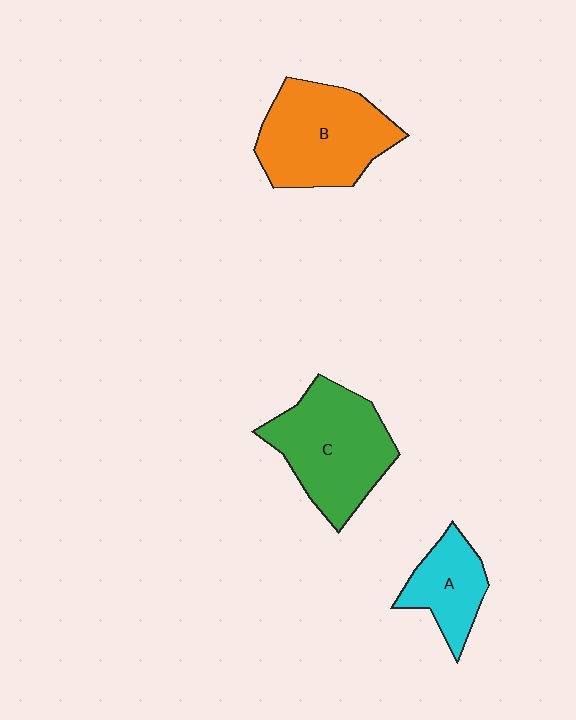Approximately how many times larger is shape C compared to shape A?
Approximately 1.9 times.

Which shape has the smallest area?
Shape A (cyan).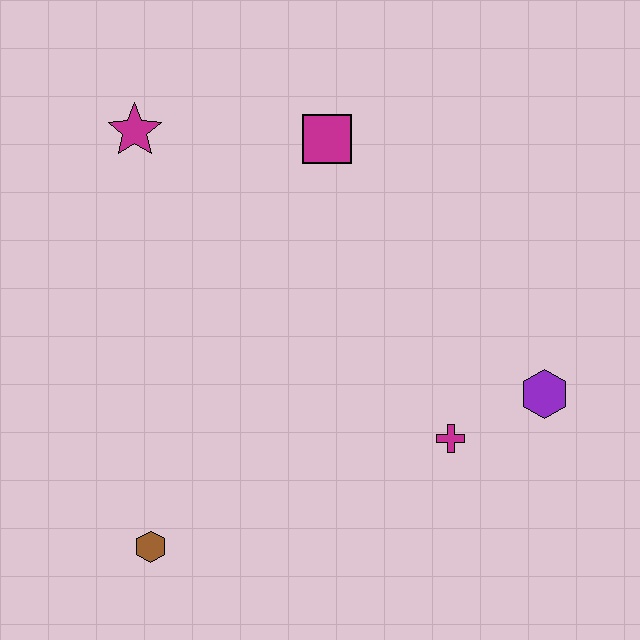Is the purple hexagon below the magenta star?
Yes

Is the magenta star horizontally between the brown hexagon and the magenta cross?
No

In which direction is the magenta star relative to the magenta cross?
The magenta star is to the left of the magenta cross.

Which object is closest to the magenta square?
The magenta star is closest to the magenta square.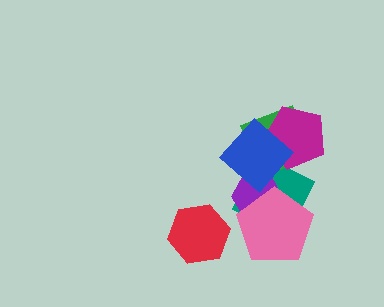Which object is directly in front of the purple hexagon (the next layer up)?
The pink pentagon is directly in front of the purple hexagon.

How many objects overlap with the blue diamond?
4 objects overlap with the blue diamond.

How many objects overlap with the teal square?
3 objects overlap with the teal square.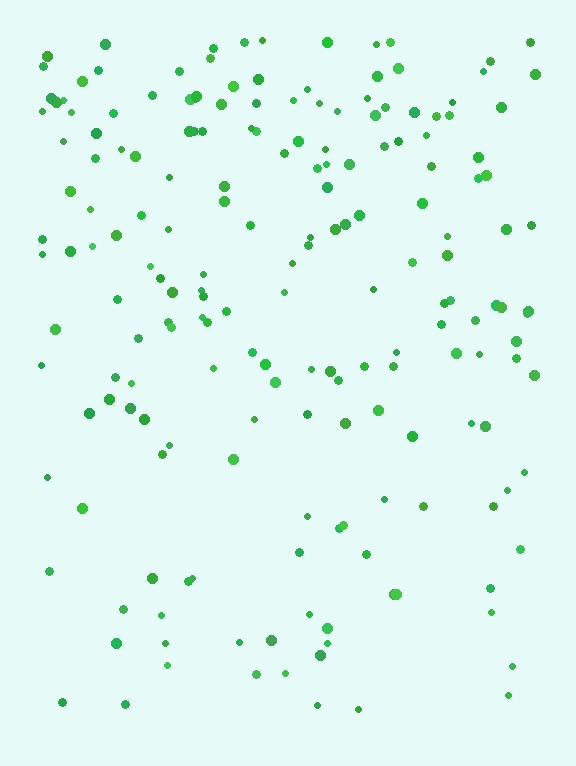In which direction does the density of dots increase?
From bottom to top, with the top side densest.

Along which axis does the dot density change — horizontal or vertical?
Vertical.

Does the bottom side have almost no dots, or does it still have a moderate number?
Still a moderate number, just noticeably fewer than the top.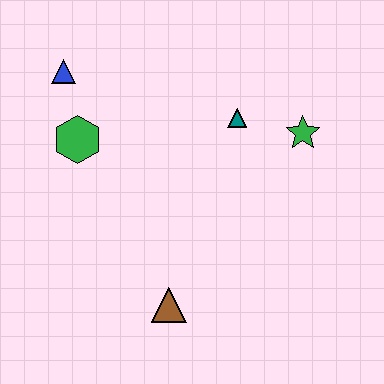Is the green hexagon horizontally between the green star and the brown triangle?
No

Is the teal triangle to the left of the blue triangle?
No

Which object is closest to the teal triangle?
The green star is closest to the teal triangle.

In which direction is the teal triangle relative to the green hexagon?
The teal triangle is to the right of the green hexagon.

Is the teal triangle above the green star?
Yes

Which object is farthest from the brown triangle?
The blue triangle is farthest from the brown triangle.